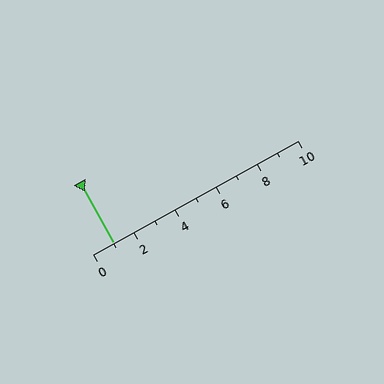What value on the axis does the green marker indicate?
The marker indicates approximately 1.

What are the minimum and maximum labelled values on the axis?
The axis runs from 0 to 10.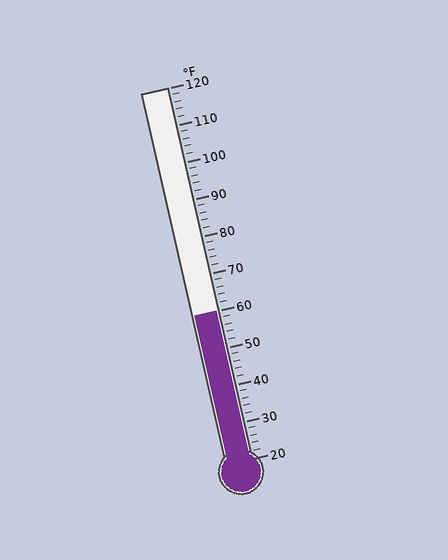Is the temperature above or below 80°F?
The temperature is below 80°F.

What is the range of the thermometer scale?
The thermometer scale ranges from 20°F to 120°F.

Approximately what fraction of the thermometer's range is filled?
The thermometer is filled to approximately 40% of its range.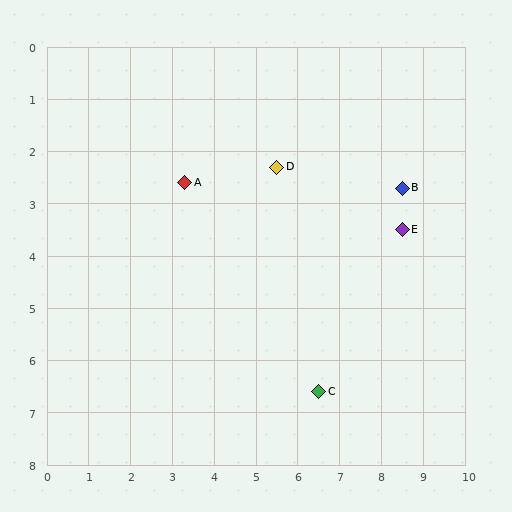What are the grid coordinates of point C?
Point C is at approximately (6.5, 6.6).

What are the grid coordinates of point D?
Point D is at approximately (5.5, 2.3).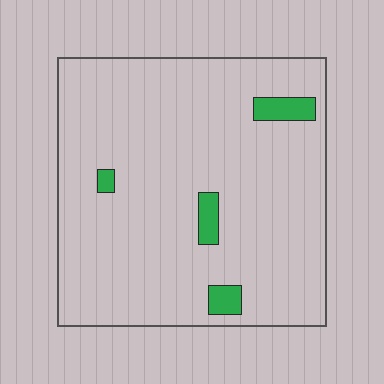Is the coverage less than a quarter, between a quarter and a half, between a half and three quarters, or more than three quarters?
Less than a quarter.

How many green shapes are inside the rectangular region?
4.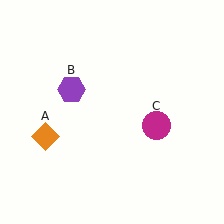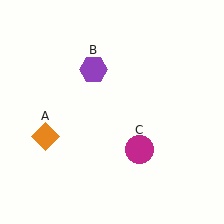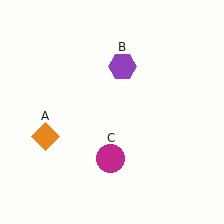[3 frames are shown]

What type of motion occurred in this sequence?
The purple hexagon (object B), magenta circle (object C) rotated clockwise around the center of the scene.